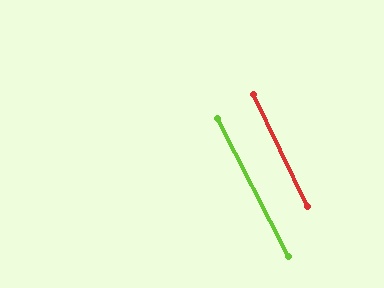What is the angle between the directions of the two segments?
Approximately 1 degree.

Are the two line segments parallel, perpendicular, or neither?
Parallel — their directions differ by only 1.2°.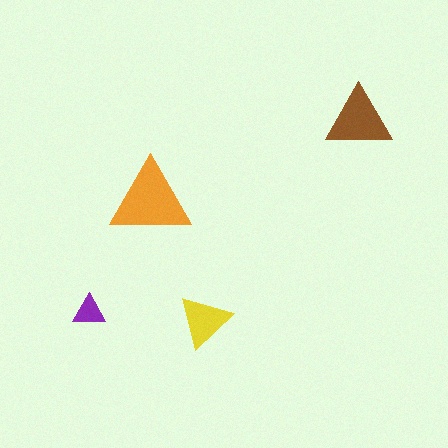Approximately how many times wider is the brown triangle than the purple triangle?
About 2 times wider.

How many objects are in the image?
There are 4 objects in the image.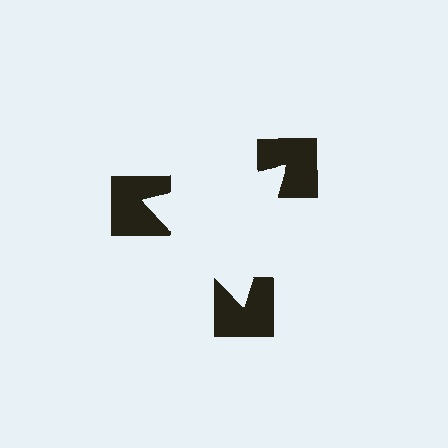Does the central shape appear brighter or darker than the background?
It typically appears slightly brighter than the background, even though no actual brightness change is drawn.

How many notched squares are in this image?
There are 3 — one at each vertex of the illusory triangle.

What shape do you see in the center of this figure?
An illusory triangle — its edges are inferred from the aligned wedge cuts in the notched squares, not physically drawn.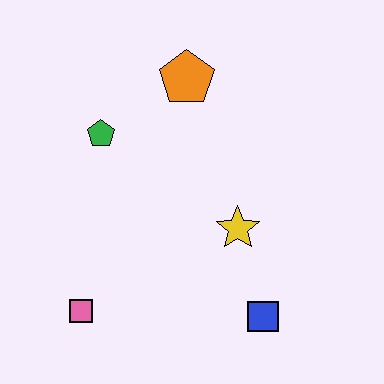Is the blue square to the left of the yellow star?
No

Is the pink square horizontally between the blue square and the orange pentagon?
No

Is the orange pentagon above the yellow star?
Yes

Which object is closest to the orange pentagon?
The green pentagon is closest to the orange pentagon.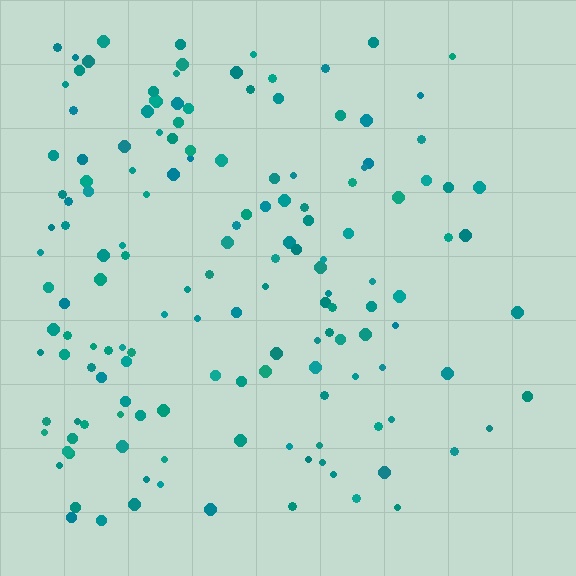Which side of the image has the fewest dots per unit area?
The right.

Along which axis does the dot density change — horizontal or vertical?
Horizontal.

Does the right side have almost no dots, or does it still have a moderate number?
Still a moderate number, just noticeably fewer than the left.